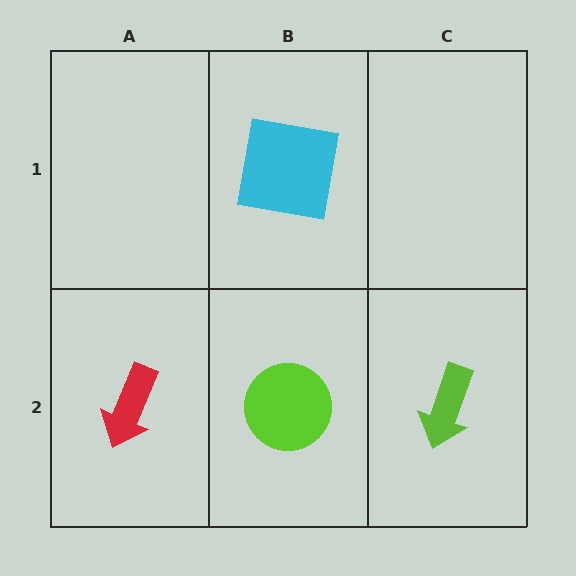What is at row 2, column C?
A lime arrow.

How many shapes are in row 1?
1 shape.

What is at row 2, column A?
A red arrow.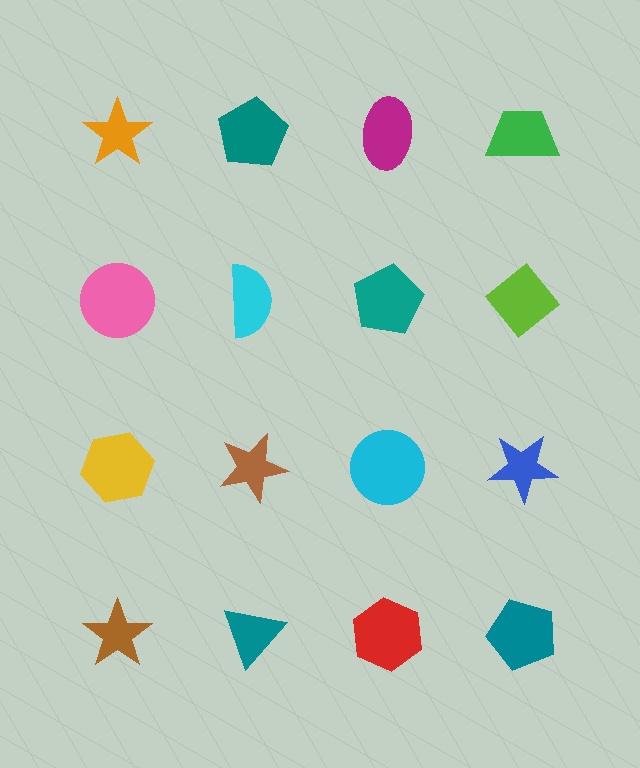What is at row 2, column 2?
A cyan semicircle.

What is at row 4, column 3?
A red hexagon.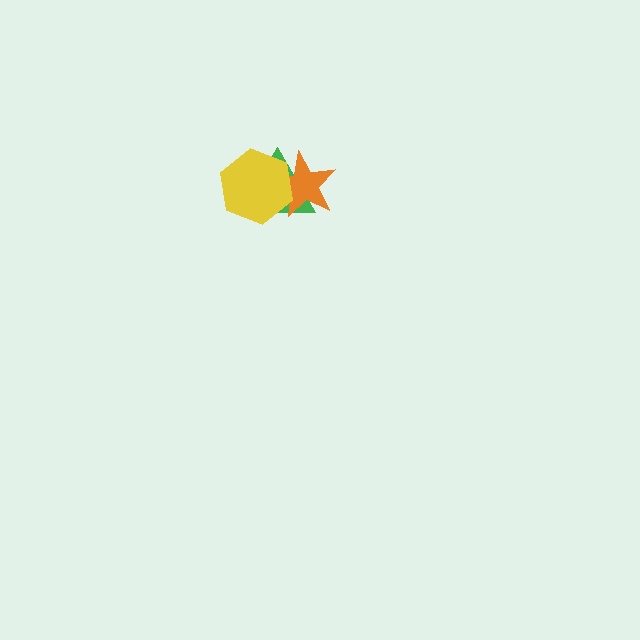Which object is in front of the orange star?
The yellow hexagon is in front of the orange star.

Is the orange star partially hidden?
Yes, it is partially covered by another shape.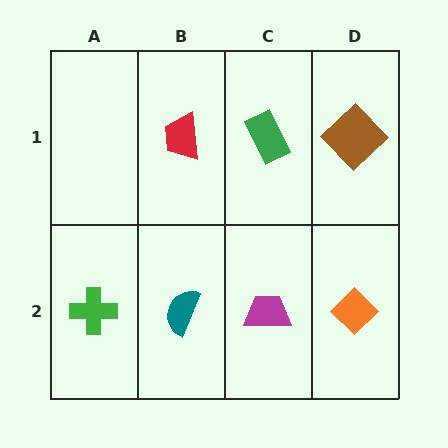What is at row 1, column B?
A red trapezoid.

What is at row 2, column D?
An orange diamond.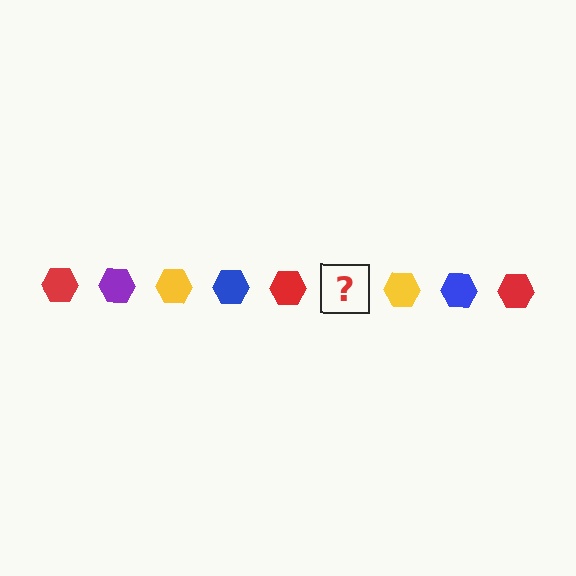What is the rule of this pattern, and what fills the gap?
The rule is that the pattern cycles through red, purple, yellow, blue hexagons. The gap should be filled with a purple hexagon.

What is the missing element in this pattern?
The missing element is a purple hexagon.